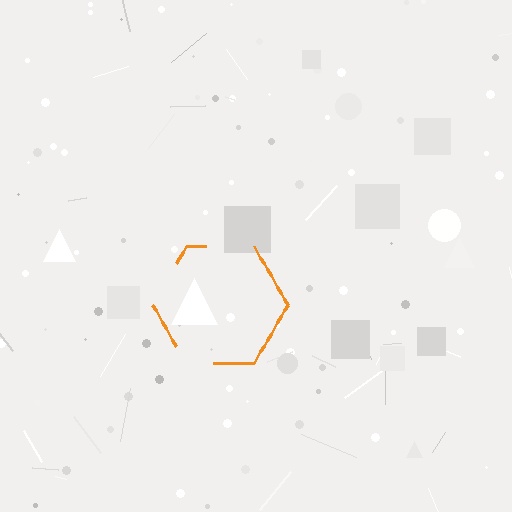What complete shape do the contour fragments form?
The contour fragments form a hexagon.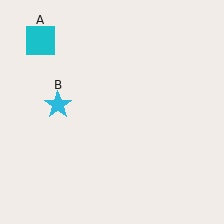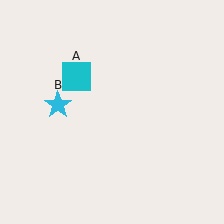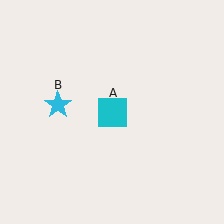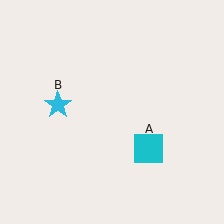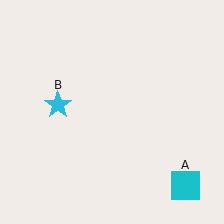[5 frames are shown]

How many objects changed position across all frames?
1 object changed position: cyan square (object A).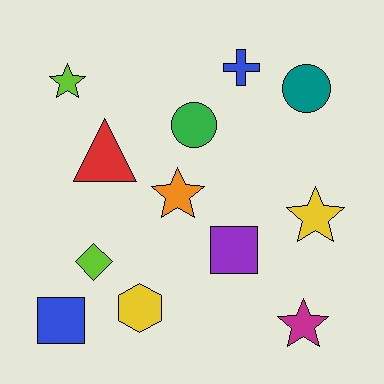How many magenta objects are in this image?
There is 1 magenta object.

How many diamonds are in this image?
There is 1 diamond.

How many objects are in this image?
There are 12 objects.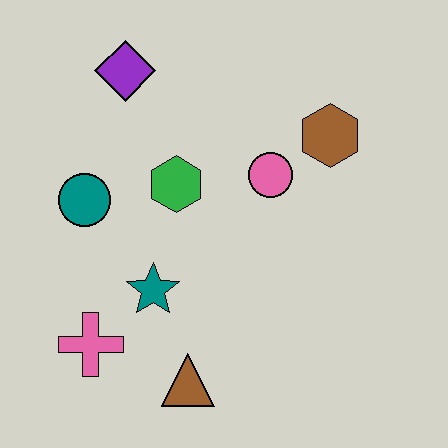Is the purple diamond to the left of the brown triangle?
Yes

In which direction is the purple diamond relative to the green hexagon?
The purple diamond is above the green hexagon.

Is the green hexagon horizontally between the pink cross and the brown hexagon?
Yes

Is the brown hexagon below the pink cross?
No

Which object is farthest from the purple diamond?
The brown triangle is farthest from the purple diamond.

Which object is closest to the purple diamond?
The green hexagon is closest to the purple diamond.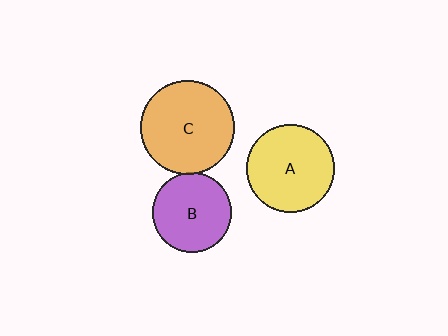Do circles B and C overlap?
Yes.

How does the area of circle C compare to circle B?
Approximately 1.4 times.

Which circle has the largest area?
Circle C (orange).